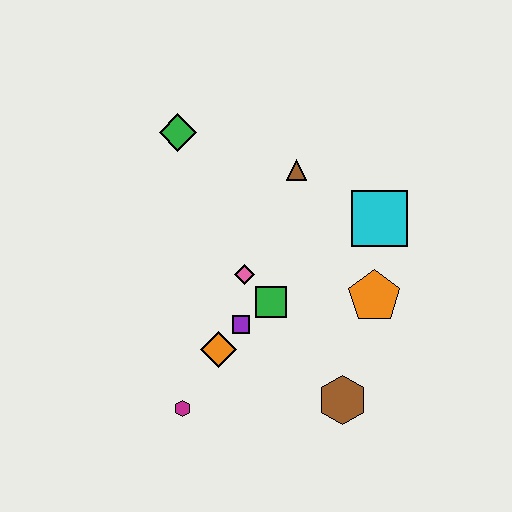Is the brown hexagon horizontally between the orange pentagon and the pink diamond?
Yes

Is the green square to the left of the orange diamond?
No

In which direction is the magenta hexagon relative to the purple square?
The magenta hexagon is below the purple square.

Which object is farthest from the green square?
The green diamond is farthest from the green square.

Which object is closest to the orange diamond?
The purple square is closest to the orange diamond.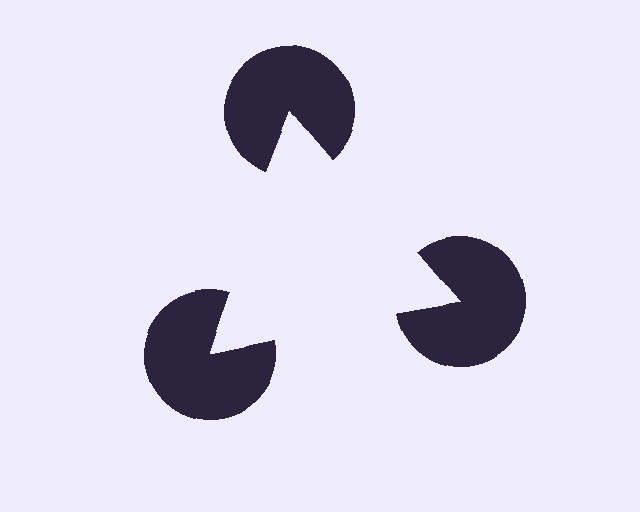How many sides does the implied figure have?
3 sides.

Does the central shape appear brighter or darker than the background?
It typically appears slightly brighter than the background, even though no actual brightness change is drawn.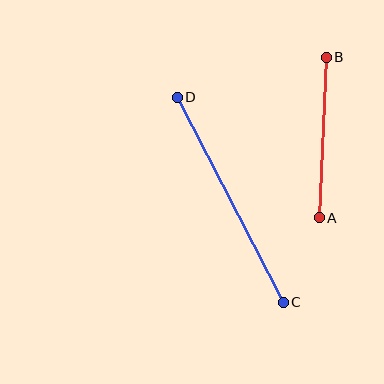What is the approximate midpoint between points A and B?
The midpoint is at approximately (323, 138) pixels.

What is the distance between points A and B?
The distance is approximately 161 pixels.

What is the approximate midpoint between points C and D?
The midpoint is at approximately (230, 200) pixels.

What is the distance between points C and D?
The distance is approximately 231 pixels.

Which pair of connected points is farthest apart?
Points C and D are farthest apart.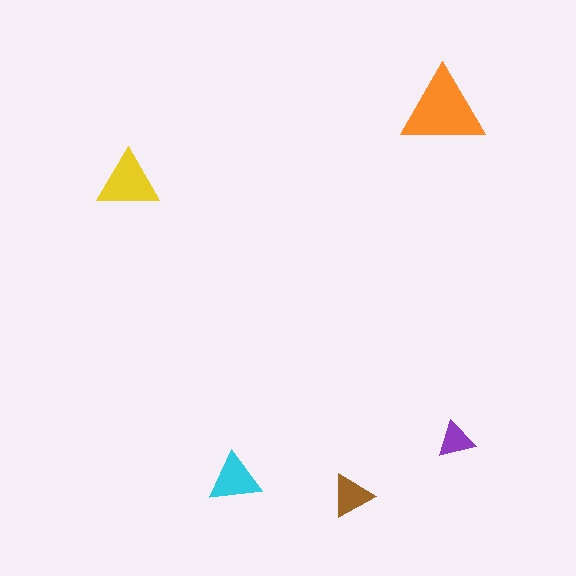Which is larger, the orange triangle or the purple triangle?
The orange one.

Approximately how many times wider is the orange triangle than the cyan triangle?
About 1.5 times wider.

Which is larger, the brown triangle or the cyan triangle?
The cyan one.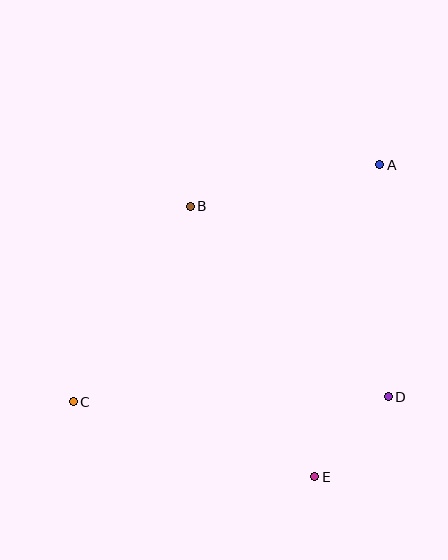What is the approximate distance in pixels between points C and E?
The distance between C and E is approximately 253 pixels.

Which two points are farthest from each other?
Points A and C are farthest from each other.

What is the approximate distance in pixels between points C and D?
The distance between C and D is approximately 315 pixels.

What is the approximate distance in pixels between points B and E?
The distance between B and E is approximately 298 pixels.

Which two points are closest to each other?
Points D and E are closest to each other.